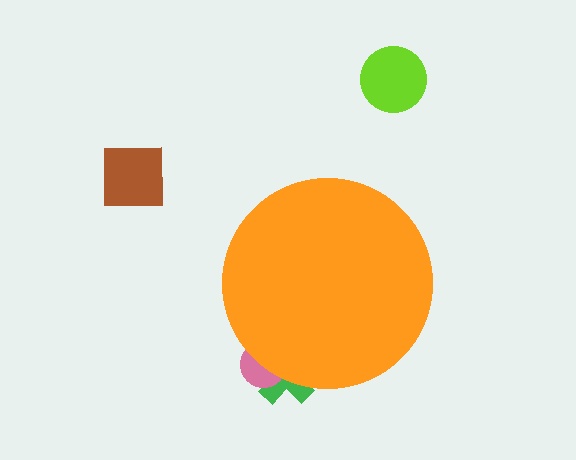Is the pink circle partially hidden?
Yes, the pink circle is partially hidden behind the orange circle.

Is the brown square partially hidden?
No, the brown square is fully visible.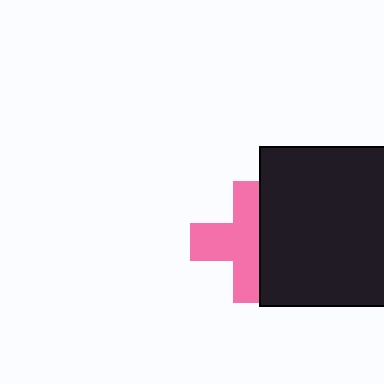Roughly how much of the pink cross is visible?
About half of it is visible (roughly 63%).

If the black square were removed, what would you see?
You would see the complete pink cross.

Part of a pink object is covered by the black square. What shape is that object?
It is a cross.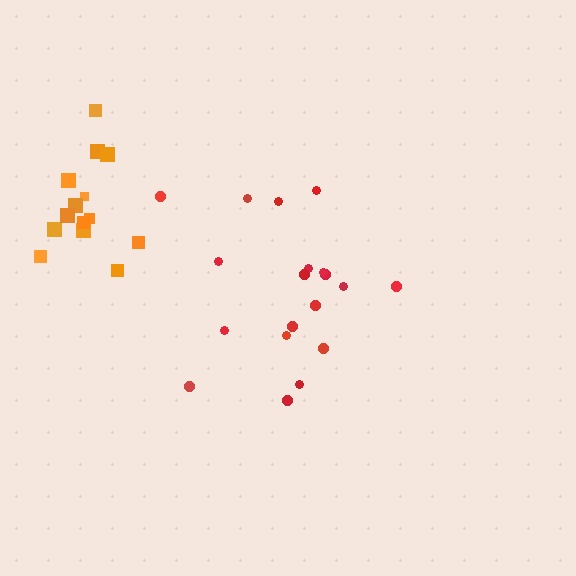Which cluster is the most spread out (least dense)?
Red.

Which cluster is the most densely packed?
Orange.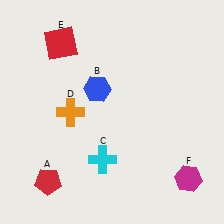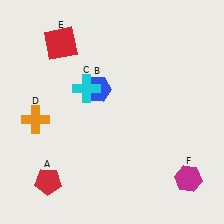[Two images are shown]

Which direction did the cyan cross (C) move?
The cyan cross (C) moved up.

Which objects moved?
The objects that moved are: the cyan cross (C), the orange cross (D).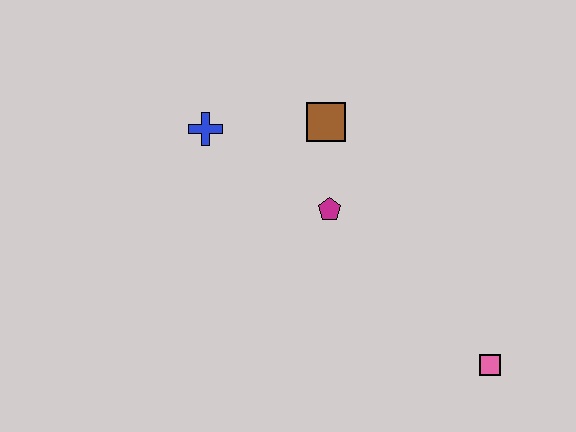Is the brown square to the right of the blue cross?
Yes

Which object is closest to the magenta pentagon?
The brown square is closest to the magenta pentagon.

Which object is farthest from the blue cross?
The pink square is farthest from the blue cross.